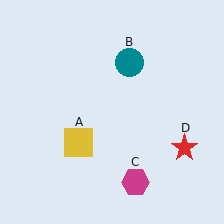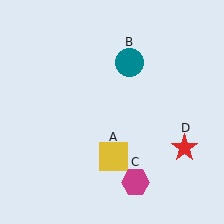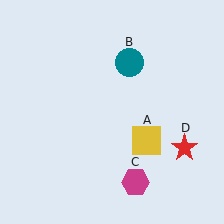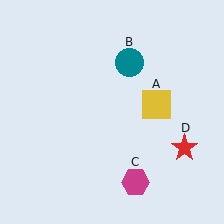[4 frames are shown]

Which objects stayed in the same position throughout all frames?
Teal circle (object B) and magenta hexagon (object C) and red star (object D) remained stationary.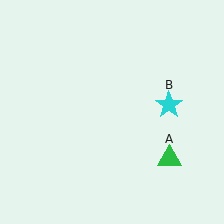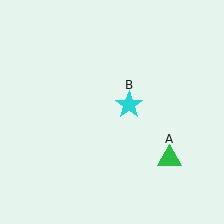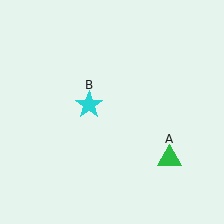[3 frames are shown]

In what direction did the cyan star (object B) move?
The cyan star (object B) moved left.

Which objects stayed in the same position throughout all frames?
Green triangle (object A) remained stationary.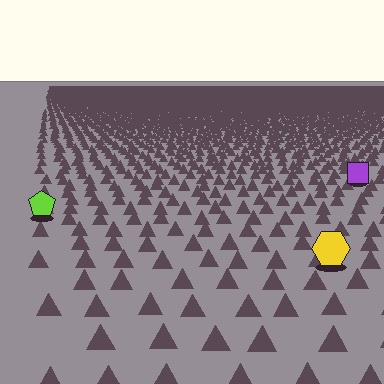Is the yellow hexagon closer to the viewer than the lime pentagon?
Yes. The yellow hexagon is closer — you can tell from the texture gradient: the ground texture is coarser near it.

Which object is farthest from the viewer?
The purple square is farthest from the viewer. It appears smaller and the ground texture around it is denser.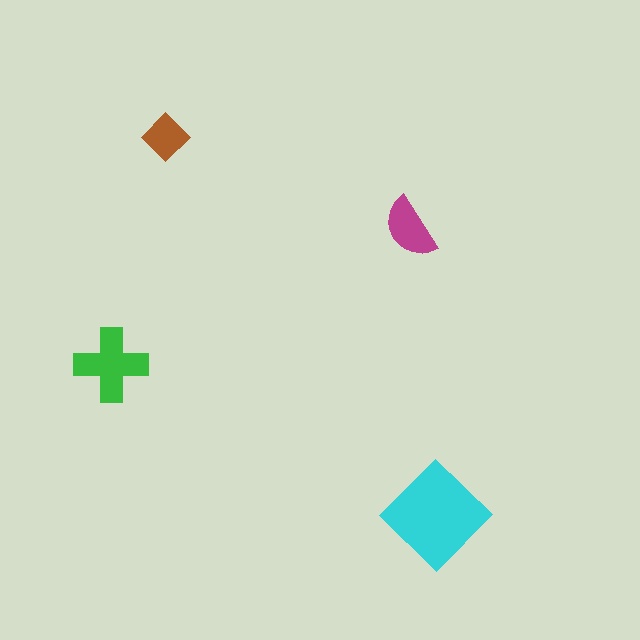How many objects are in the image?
There are 4 objects in the image.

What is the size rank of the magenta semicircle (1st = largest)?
3rd.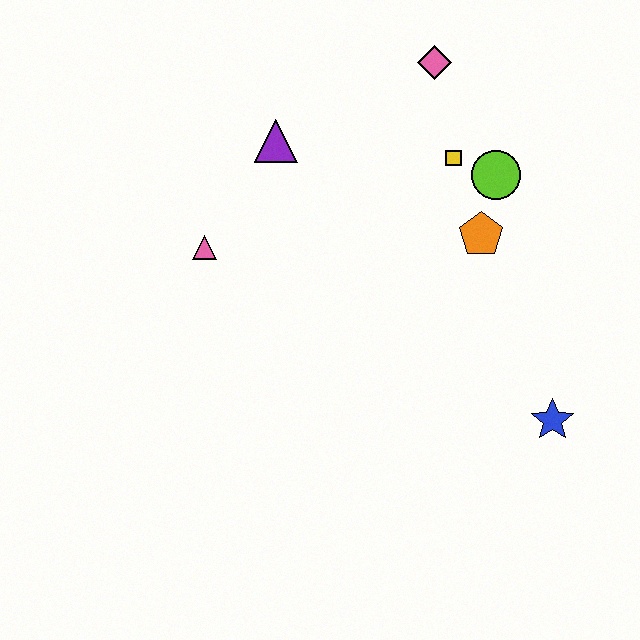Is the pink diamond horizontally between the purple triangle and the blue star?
Yes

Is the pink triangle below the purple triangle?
Yes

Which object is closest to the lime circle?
The yellow square is closest to the lime circle.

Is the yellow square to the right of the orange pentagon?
No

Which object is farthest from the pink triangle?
The blue star is farthest from the pink triangle.